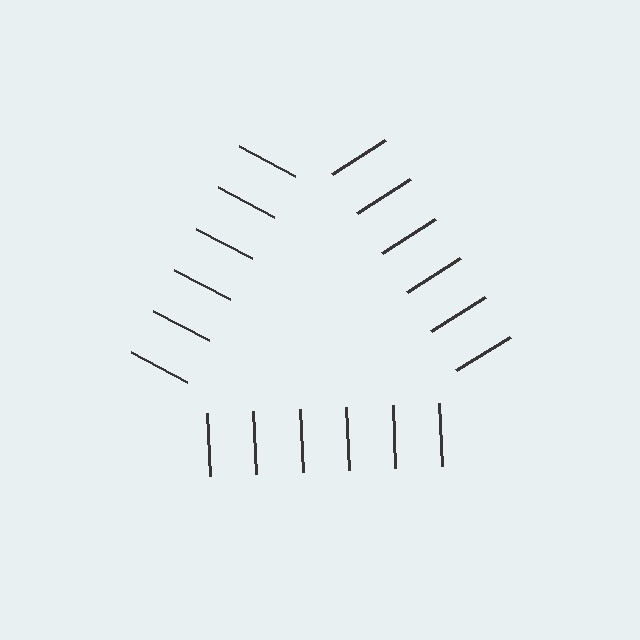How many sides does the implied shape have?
3 sides — the line-ends trace a triangle.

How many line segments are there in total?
18 — 6 along each of the 3 edges.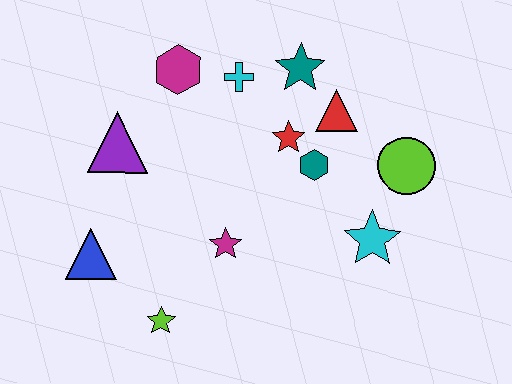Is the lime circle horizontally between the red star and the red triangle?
No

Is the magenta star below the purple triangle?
Yes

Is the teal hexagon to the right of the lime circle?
No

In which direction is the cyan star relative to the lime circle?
The cyan star is below the lime circle.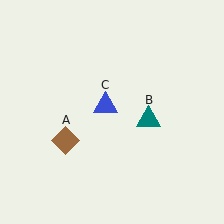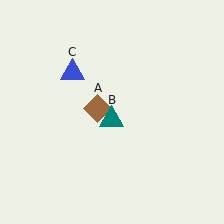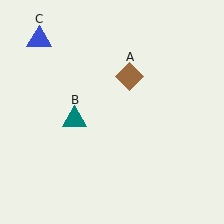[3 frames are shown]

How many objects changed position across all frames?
3 objects changed position: brown diamond (object A), teal triangle (object B), blue triangle (object C).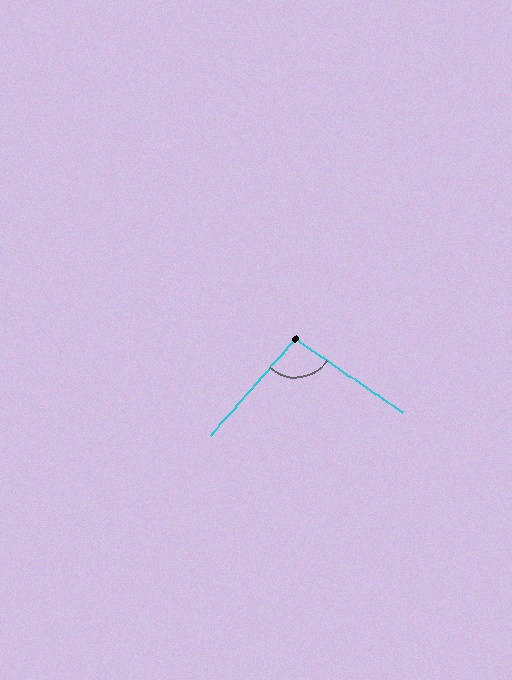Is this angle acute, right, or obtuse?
It is obtuse.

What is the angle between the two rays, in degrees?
Approximately 97 degrees.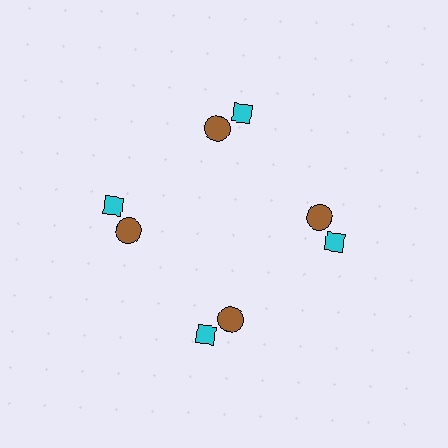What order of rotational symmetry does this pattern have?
This pattern has 4-fold rotational symmetry.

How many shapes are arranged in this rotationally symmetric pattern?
There are 8 shapes, arranged in 4 groups of 2.